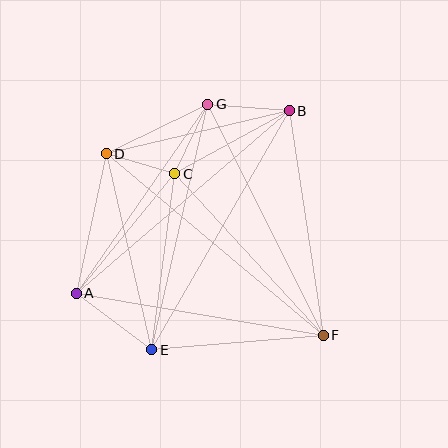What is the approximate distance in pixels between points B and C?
The distance between B and C is approximately 130 pixels.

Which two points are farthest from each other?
Points D and F are farthest from each other.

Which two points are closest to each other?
Points C and D are closest to each other.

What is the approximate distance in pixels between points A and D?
The distance between A and D is approximately 143 pixels.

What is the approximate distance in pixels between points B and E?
The distance between B and E is approximately 276 pixels.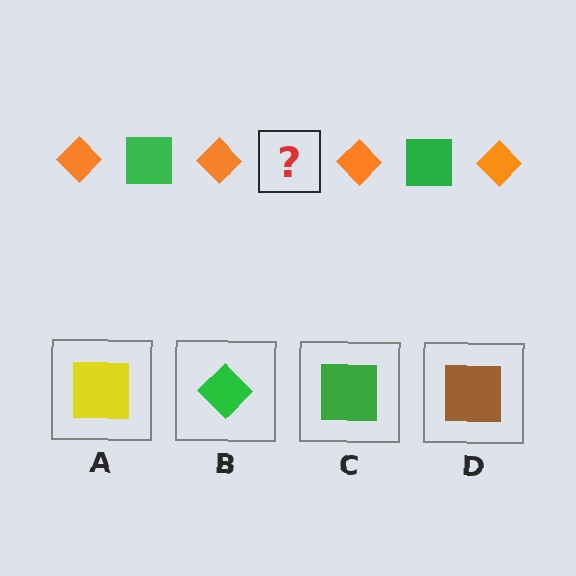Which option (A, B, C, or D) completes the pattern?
C.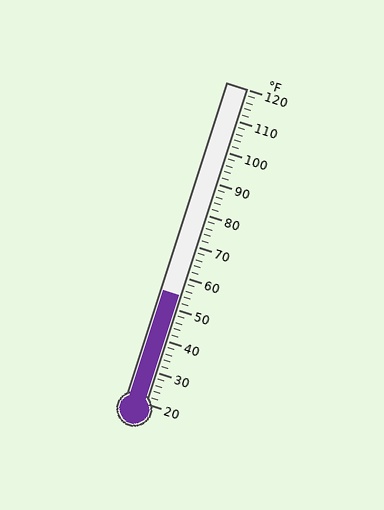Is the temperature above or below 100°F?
The temperature is below 100°F.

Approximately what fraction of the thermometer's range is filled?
The thermometer is filled to approximately 35% of its range.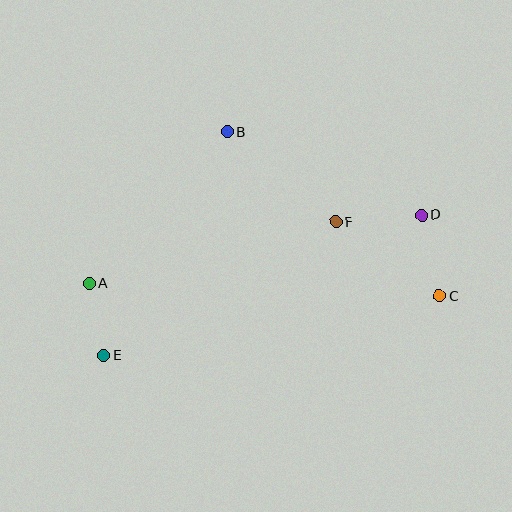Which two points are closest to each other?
Points A and E are closest to each other.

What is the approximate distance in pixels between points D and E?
The distance between D and E is approximately 347 pixels.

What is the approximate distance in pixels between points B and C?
The distance between B and C is approximately 268 pixels.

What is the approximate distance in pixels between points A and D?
The distance between A and D is approximately 339 pixels.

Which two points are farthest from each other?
Points A and C are farthest from each other.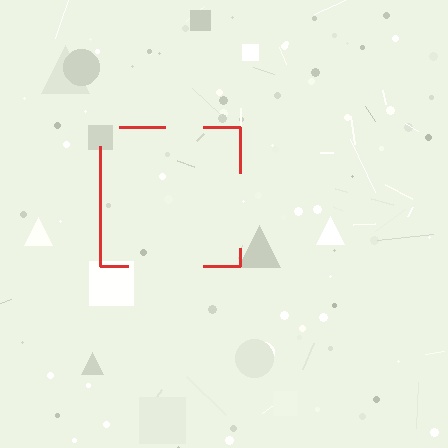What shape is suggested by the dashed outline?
The dashed outline suggests a square.